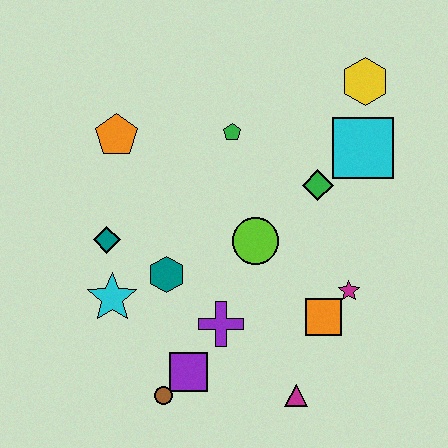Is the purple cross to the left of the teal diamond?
No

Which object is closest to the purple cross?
The purple square is closest to the purple cross.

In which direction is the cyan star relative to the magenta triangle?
The cyan star is to the left of the magenta triangle.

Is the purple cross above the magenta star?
No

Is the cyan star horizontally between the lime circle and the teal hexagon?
No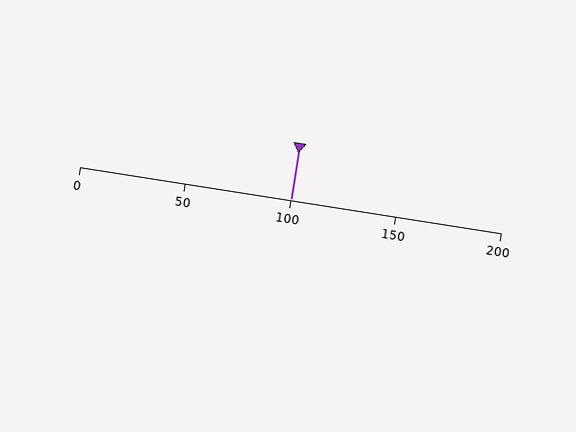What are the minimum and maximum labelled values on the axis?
The axis runs from 0 to 200.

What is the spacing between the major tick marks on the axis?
The major ticks are spaced 50 apart.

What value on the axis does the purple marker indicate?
The marker indicates approximately 100.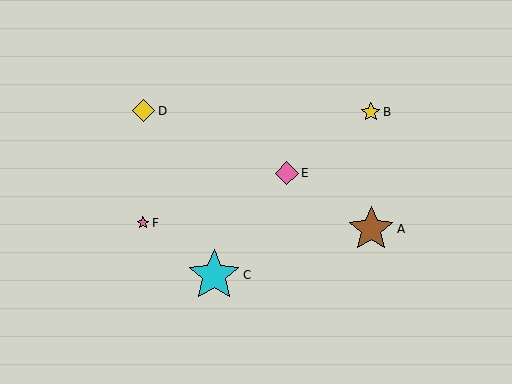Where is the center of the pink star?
The center of the pink star is at (143, 223).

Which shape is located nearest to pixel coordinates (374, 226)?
The brown star (labeled A) at (371, 229) is nearest to that location.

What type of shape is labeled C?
Shape C is a cyan star.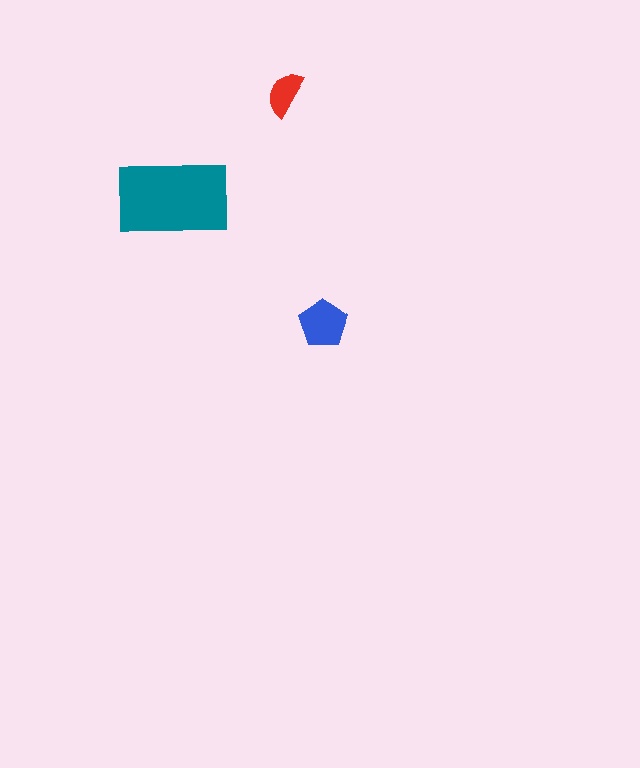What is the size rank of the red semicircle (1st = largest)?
3rd.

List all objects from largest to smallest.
The teal rectangle, the blue pentagon, the red semicircle.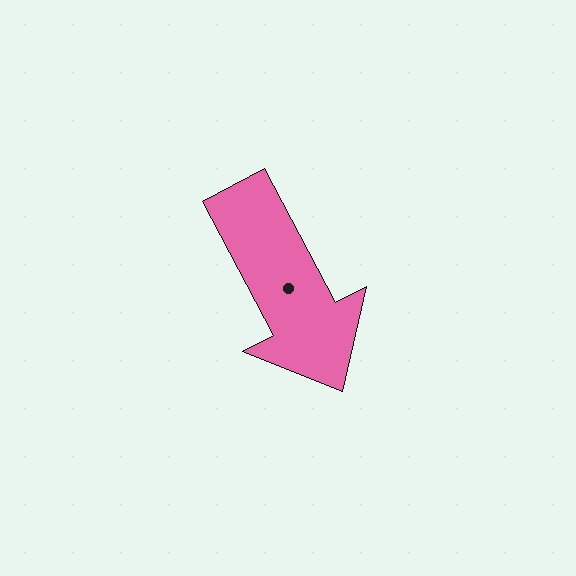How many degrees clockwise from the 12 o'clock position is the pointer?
Approximately 152 degrees.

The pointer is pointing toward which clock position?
Roughly 5 o'clock.